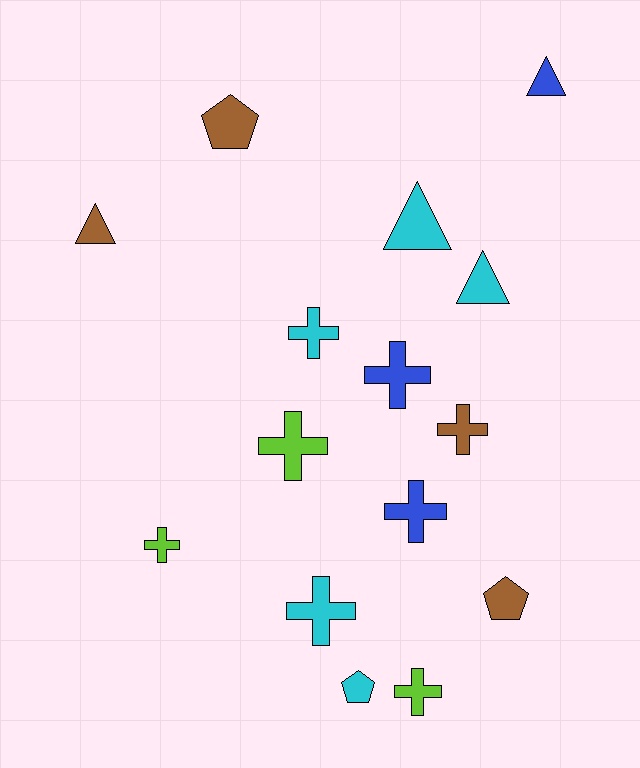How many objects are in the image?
There are 15 objects.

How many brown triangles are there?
There is 1 brown triangle.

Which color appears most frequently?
Cyan, with 5 objects.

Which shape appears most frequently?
Cross, with 8 objects.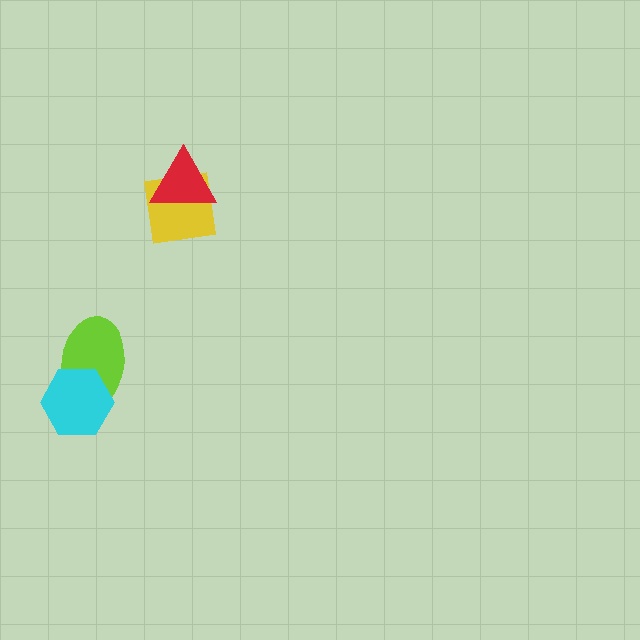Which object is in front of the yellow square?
The red triangle is in front of the yellow square.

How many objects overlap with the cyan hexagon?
1 object overlaps with the cyan hexagon.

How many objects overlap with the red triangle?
1 object overlaps with the red triangle.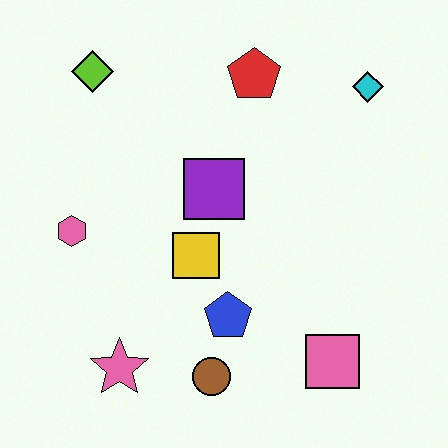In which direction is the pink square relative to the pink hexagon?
The pink square is to the right of the pink hexagon.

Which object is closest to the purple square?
The yellow square is closest to the purple square.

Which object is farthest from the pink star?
The cyan diamond is farthest from the pink star.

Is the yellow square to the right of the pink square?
No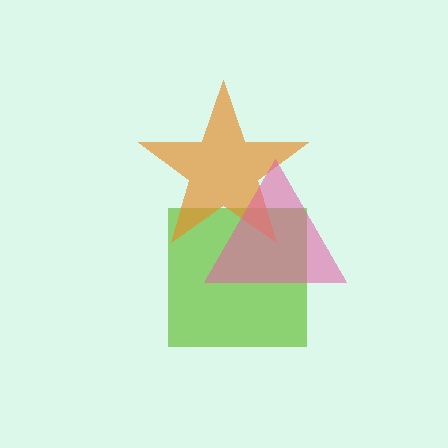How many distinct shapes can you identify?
There are 3 distinct shapes: a lime square, an orange star, a pink triangle.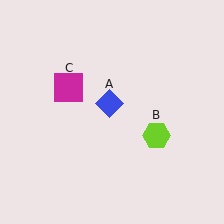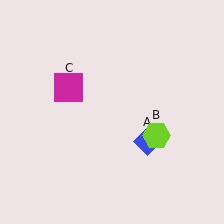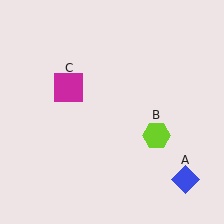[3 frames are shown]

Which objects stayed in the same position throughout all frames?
Lime hexagon (object B) and magenta square (object C) remained stationary.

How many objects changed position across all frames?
1 object changed position: blue diamond (object A).